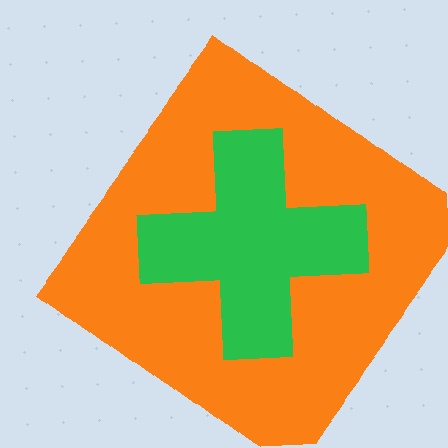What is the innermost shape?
The green cross.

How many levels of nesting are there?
2.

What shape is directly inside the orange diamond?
The green cross.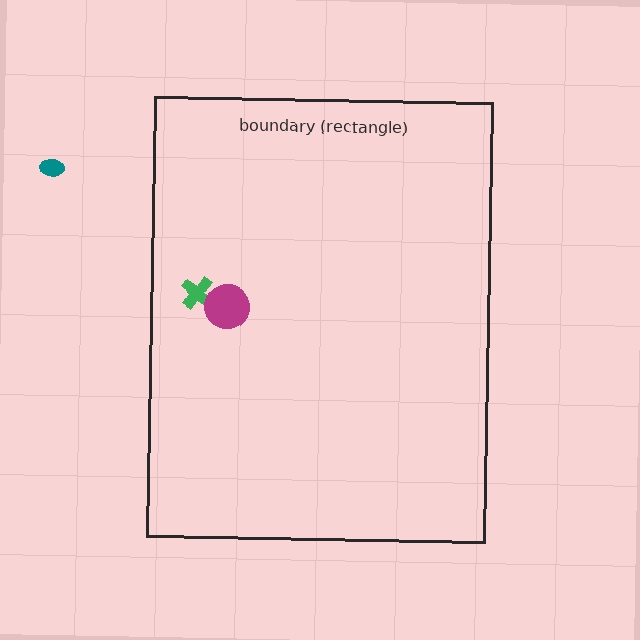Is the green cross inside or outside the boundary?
Inside.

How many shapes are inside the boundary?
2 inside, 1 outside.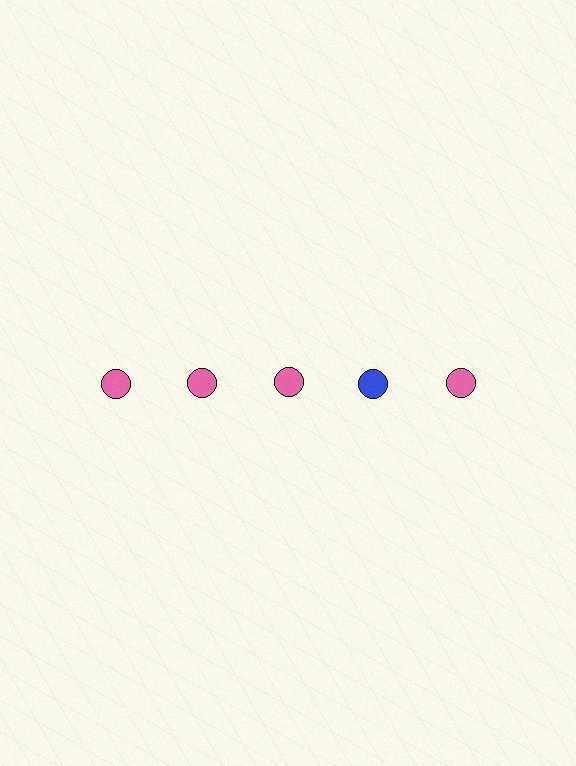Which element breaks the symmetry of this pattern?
The blue circle in the top row, second from right column breaks the symmetry. All other shapes are pink circles.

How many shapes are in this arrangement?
There are 5 shapes arranged in a grid pattern.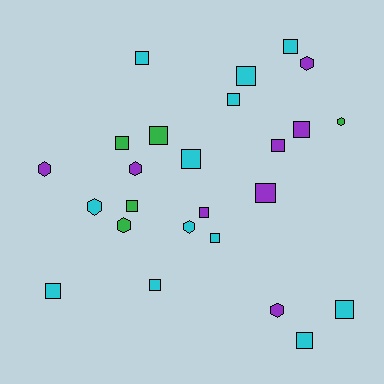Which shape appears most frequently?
Square, with 17 objects.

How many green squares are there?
There are 3 green squares.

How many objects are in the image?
There are 25 objects.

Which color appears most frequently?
Cyan, with 12 objects.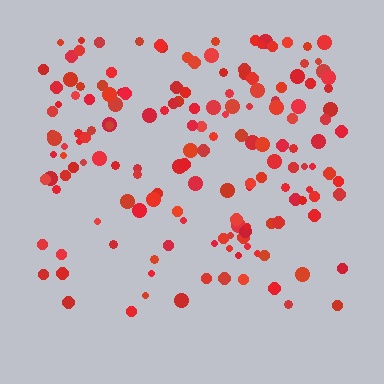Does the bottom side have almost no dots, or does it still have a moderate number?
Still a moderate number, just noticeably fewer than the top.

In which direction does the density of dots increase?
From bottom to top, with the top side densest.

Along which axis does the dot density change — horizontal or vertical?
Vertical.